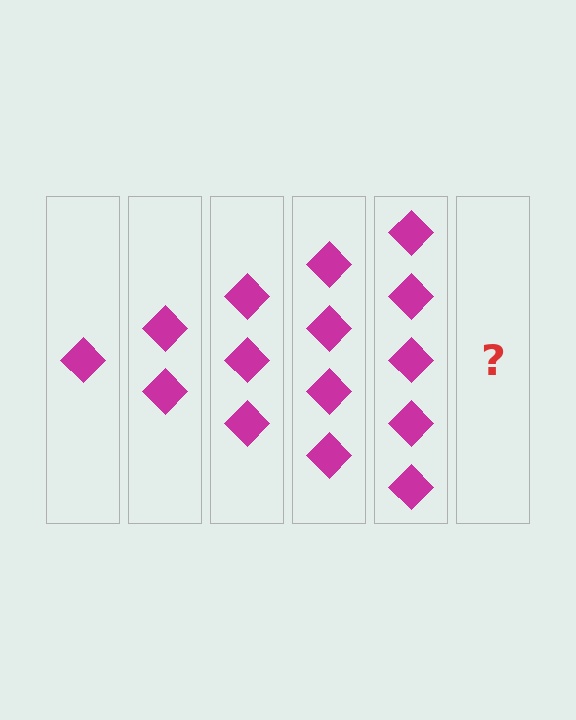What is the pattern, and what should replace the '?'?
The pattern is that each step adds one more diamond. The '?' should be 6 diamonds.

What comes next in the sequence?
The next element should be 6 diamonds.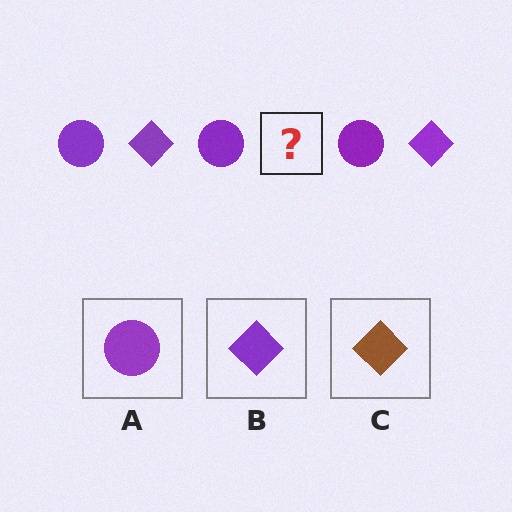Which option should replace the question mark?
Option B.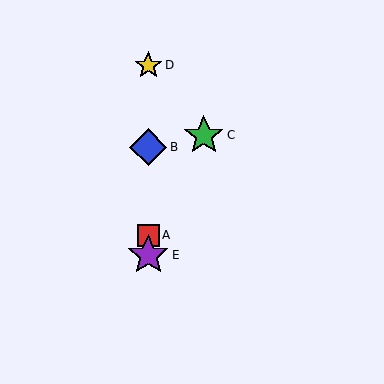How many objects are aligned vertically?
4 objects (A, B, D, E) are aligned vertically.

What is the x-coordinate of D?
Object D is at x≈148.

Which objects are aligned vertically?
Objects A, B, D, E are aligned vertically.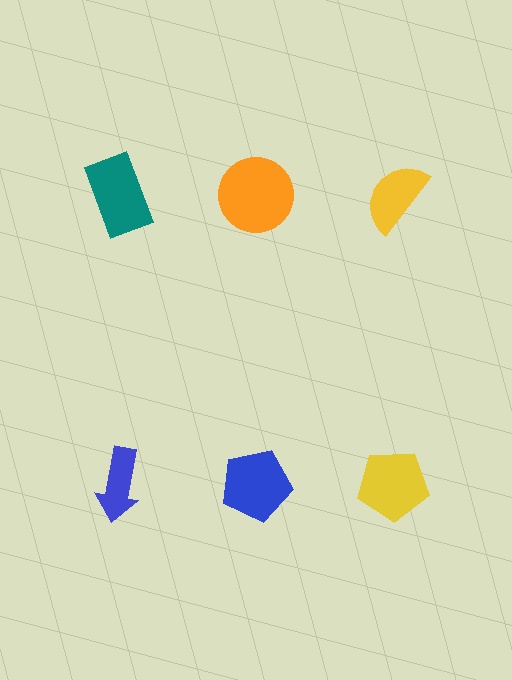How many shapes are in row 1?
3 shapes.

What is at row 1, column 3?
A yellow semicircle.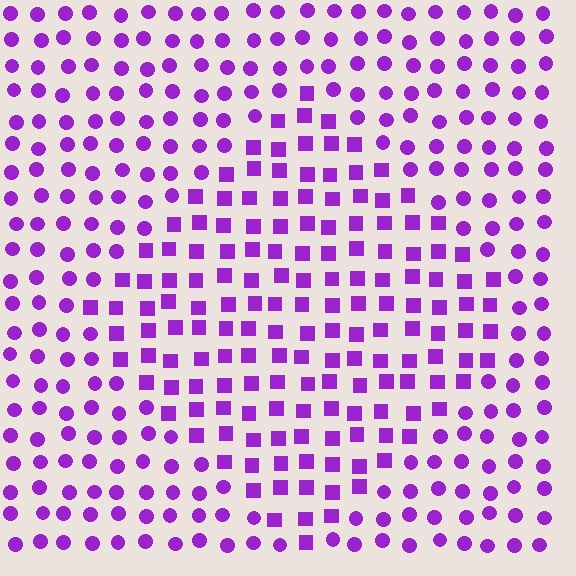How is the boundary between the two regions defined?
The boundary is defined by a change in element shape: squares inside vs. circles outside. All elements share the same color and spacing.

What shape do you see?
I see a diamond.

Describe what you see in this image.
The image is filled with small purple elements arranged in a uniform grid. A diamond-shaped region contains squares, while the surrounding area contains circles. The boundary is defined purely by the change in element shape.